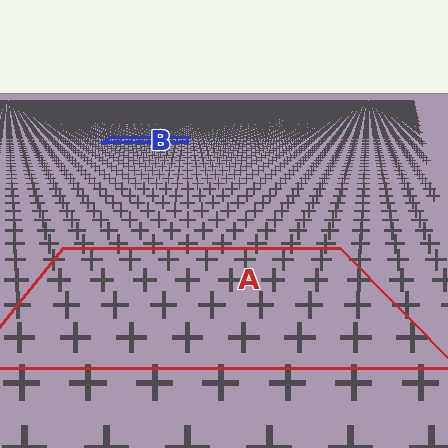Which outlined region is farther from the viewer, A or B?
Region B is farther from the viewer — the texture elements inside it appear smaller and more densely packed.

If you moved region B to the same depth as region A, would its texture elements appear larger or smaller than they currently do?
They would appear larger. At a closer depth, the same texture elements are projected at a bigger on-screen size.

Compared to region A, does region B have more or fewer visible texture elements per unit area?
Region B has more texture elements per unit area — they are packed more densely because it is farther away.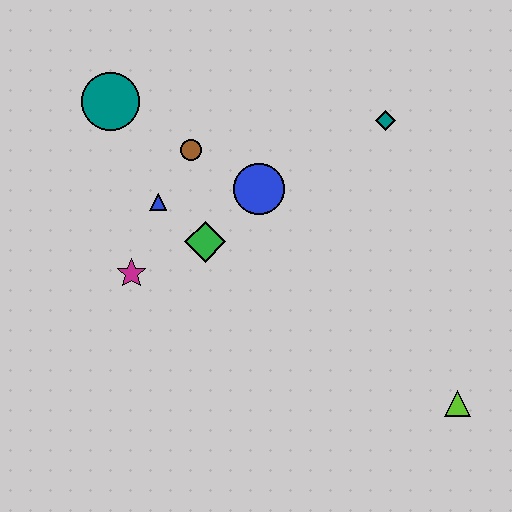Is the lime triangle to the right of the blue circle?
Yes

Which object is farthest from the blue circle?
The lime triangle is farthest from the blue circle.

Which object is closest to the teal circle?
The brown circle is closest to the teal circle.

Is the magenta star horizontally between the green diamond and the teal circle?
Yes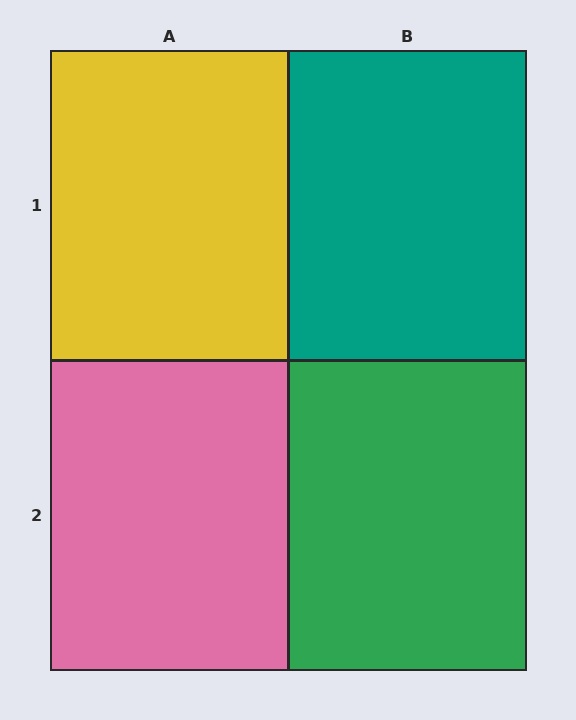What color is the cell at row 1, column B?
Teal.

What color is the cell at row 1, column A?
Yellow.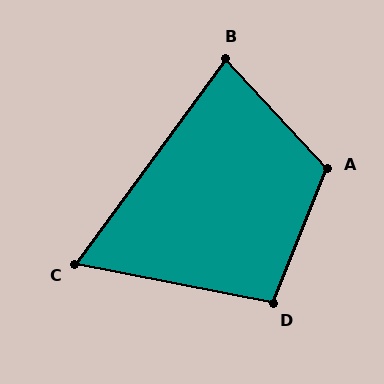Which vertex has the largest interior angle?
A, at approximately 115 degrees.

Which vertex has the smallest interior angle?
C, at approximately 65 degrees.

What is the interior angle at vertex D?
Approximately 101 degrees (obtuse).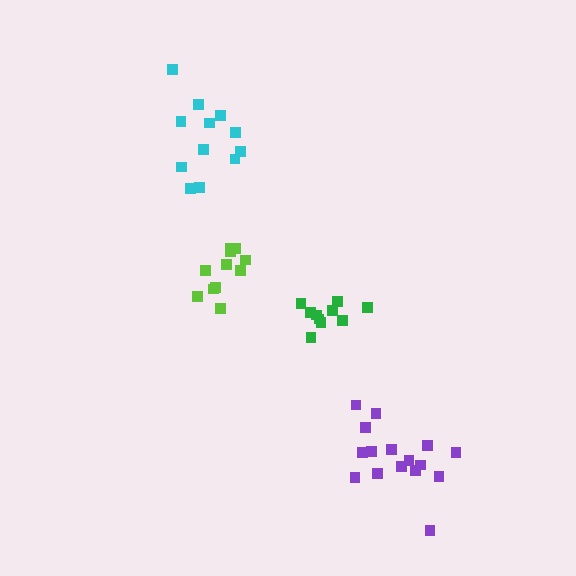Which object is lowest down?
The purple cluster is bottommost.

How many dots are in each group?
Group 1: 12 dots, Group 2: 10 dots, Group 3: 11 dots, Group 4: 16 dots (49 total).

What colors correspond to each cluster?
The clusters are colored: cyan, green, lime, purple.